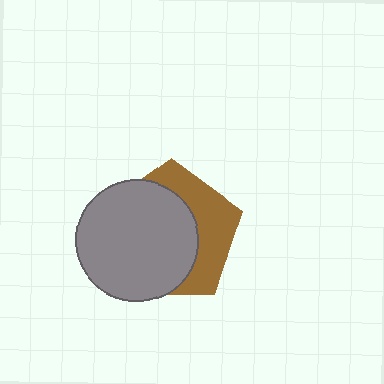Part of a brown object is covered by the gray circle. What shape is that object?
It is a pentagon.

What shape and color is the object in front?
The object in front is a gray circle.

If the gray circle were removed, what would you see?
You would see the complete brown pentagon.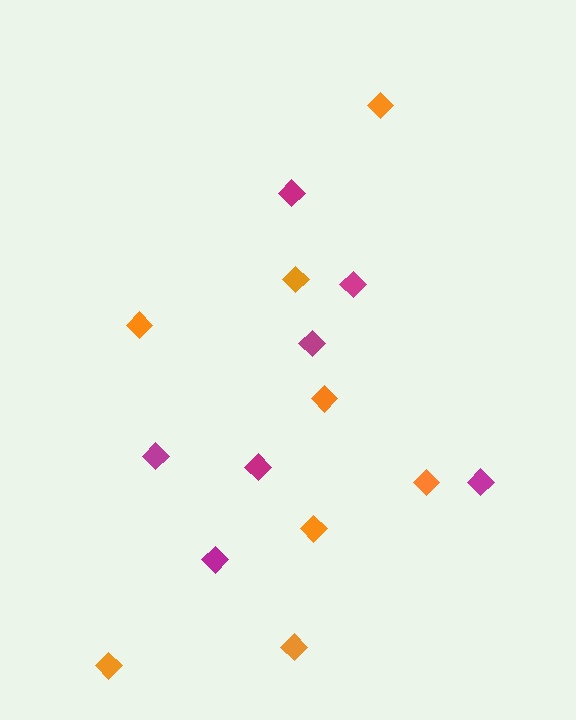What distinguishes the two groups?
There are 2 groups: one group of orange diamonds (8) and one group of magenta diamonds (7).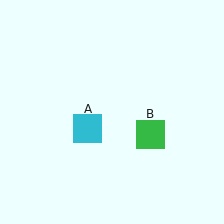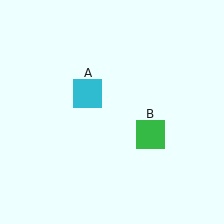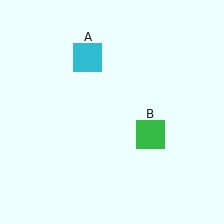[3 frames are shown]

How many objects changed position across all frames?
1 object changed position: cyan square (object A).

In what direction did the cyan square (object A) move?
The cyan square (object A) moved up.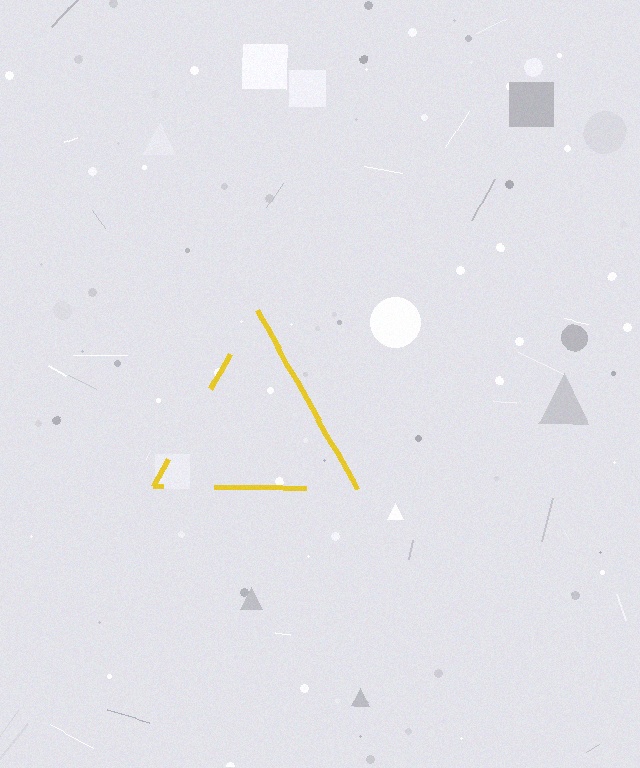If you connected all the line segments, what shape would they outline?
They would outline a triangle.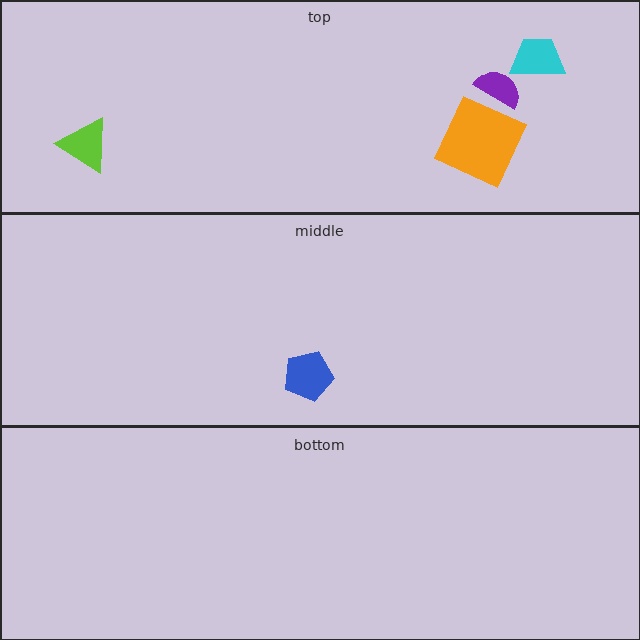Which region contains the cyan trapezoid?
The top region.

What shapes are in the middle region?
The blue pentagon.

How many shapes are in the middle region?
1.